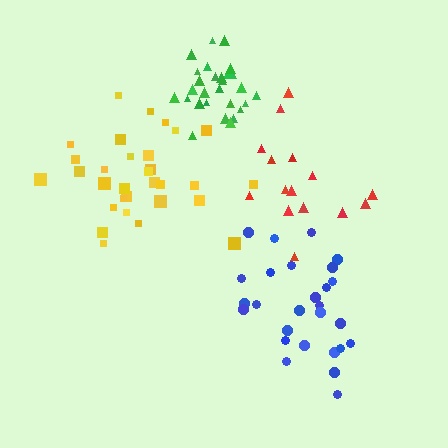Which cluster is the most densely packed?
Green.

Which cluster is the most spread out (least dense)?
Red.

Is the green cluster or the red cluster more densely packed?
Green.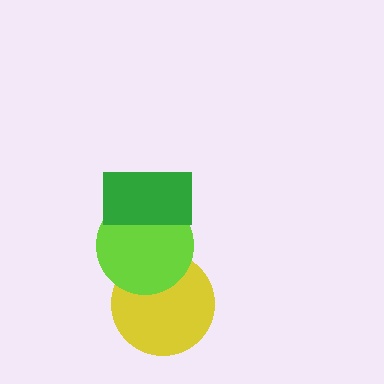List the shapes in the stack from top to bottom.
From top to bottom: the green rectangle, the lime circle, the yellow circle.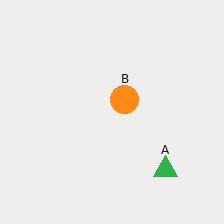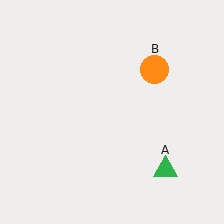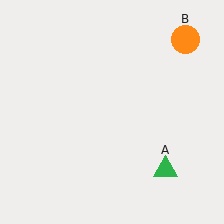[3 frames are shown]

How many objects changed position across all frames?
1 object changed position: orange circle (object B).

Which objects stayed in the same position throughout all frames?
Green triangle (object A) remained stationary.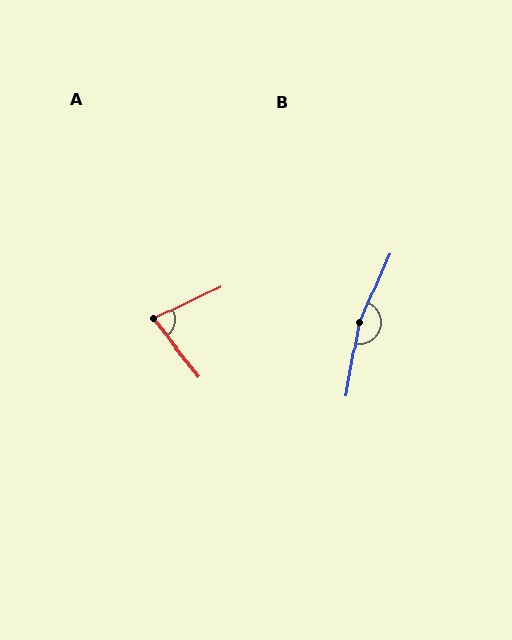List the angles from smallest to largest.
A (77°), B (166°).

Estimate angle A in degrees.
Approximately 77 degrees.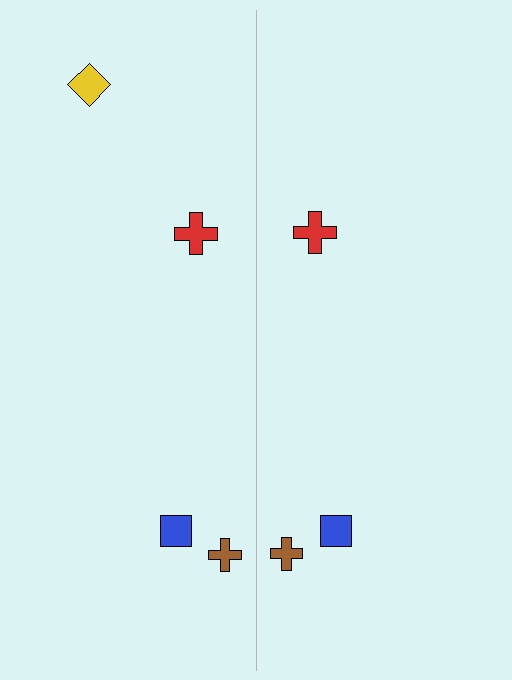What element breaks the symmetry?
A yellow diamond is missing from the right side.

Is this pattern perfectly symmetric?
No, the pattern is not perfectly symmetric. A yellow diamond is missing from the right side.